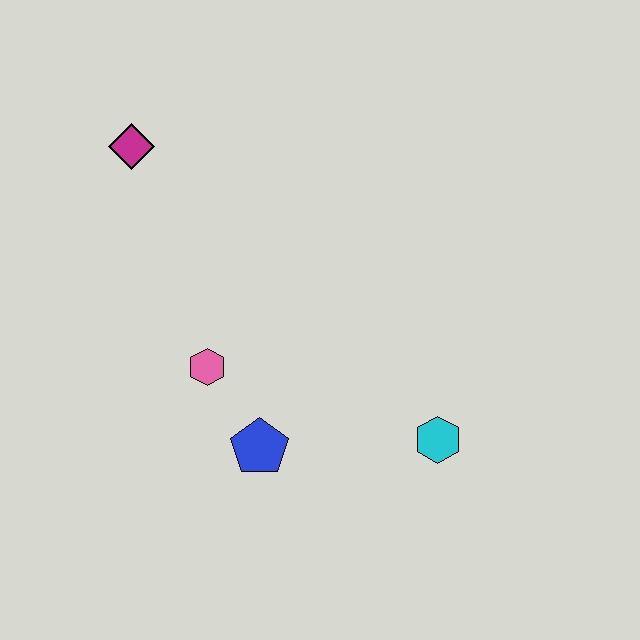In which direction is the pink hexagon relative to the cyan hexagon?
The pink hexagon is to the left of the cyan hexagon.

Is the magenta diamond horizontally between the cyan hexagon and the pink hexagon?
No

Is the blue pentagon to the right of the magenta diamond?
Yes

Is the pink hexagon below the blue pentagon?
No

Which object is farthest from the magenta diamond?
The cyan hexagon is farthest from the magenta diamond.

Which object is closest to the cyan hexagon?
The blue pentagon is closest to the cyan hexagon.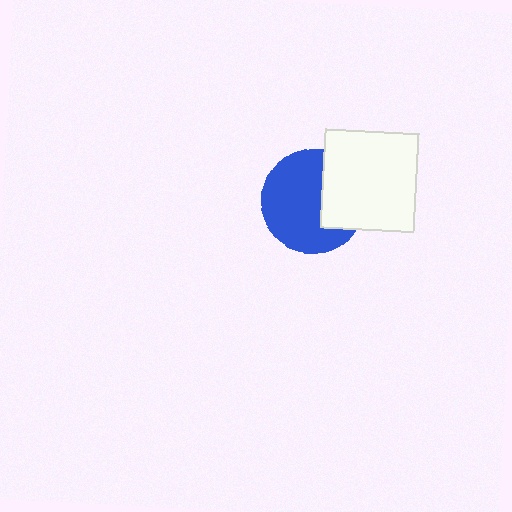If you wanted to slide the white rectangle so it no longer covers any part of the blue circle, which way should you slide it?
Slide it right — that is the most direct way to separate the two shapes.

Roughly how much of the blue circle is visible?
Most of it is visible (roughly 66%).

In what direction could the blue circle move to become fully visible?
The blue circle could move left. That would shift it out from behind the white rectangle entirely.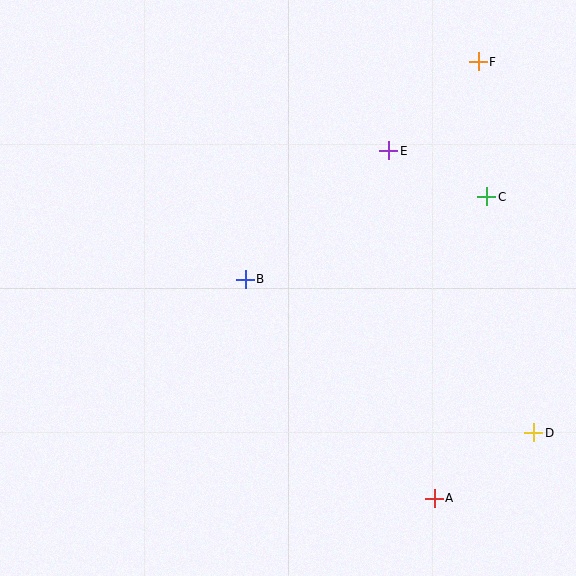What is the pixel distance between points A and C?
The distance between A and C is 306 pixels.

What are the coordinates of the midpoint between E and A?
The midpoint between E and A is at (411, 324).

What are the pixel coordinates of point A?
Point A is at (434, 498).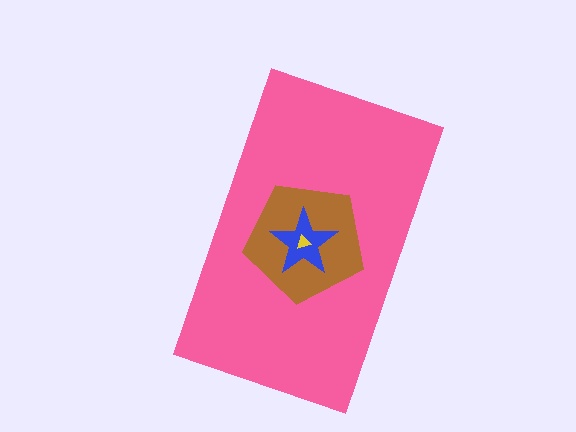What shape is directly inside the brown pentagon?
The blue star.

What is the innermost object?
The yellow triangle.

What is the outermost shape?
The pink rectangle.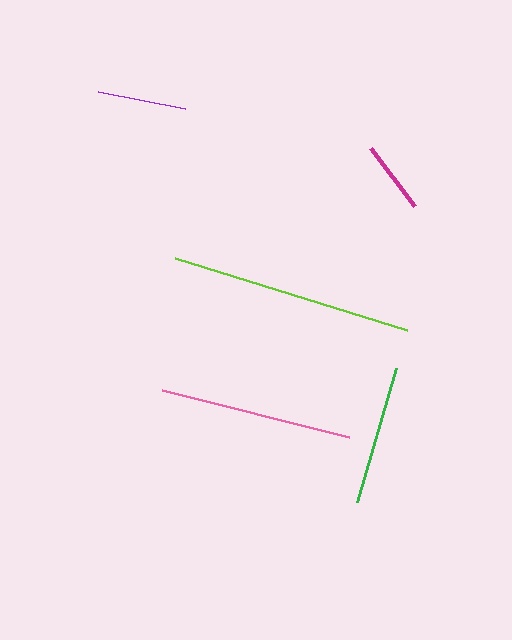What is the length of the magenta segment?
The magenta segment is approximately 73 pixels long.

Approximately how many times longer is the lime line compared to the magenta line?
The lime line is approximately 3.3 times the length of the magenta line.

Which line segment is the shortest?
The magenta line is the shortest at approximately 73 pixels.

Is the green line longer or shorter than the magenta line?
The green line is longer than the magenta line.